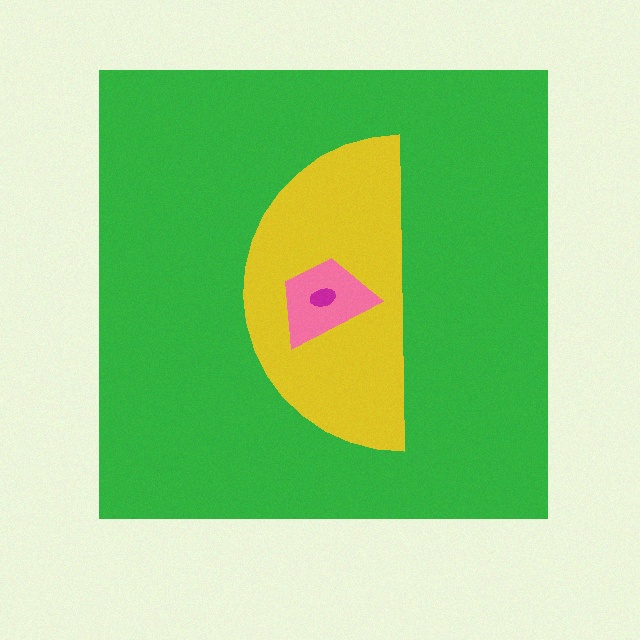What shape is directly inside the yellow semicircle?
The pink trapezoid.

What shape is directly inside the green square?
The yellow semicircle.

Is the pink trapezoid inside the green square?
Yes.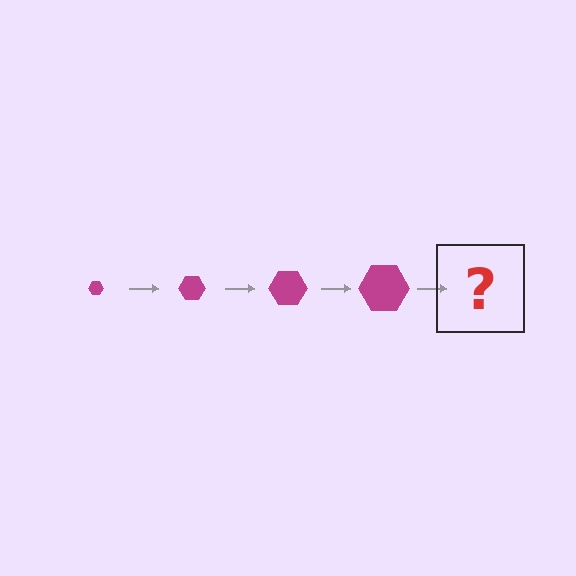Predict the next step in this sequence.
The next step is a magenta hexagon, larger than the previous one.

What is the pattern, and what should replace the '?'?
The pattern is that the hexagon gets progressively larger each step. The '?' should be a magenta hexagon, larger than the previous one.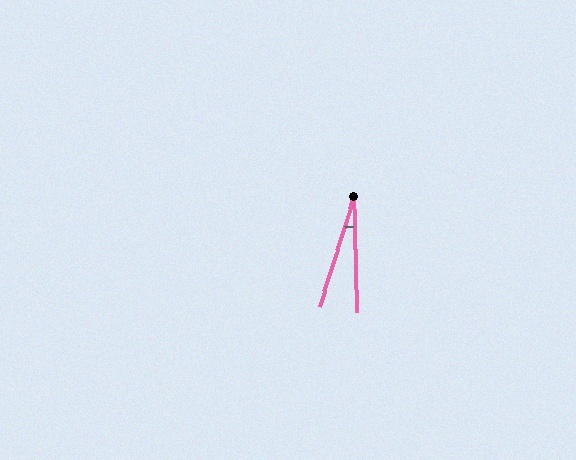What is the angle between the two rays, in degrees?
Approximately 19 degrees.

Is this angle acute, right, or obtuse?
It is acute.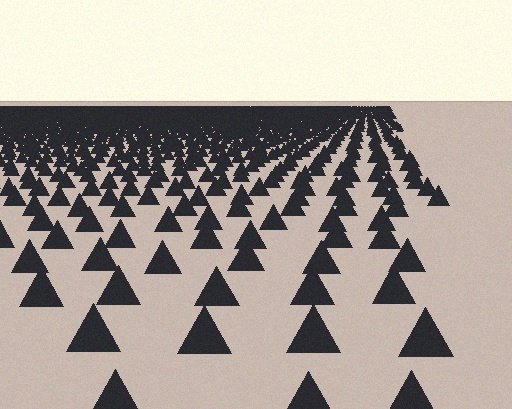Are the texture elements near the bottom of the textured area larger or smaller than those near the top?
Larger. Near the bottom, elements are closer to the viewer and appear at a bigger on-screen size.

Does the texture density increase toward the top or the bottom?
Density increases toward the top.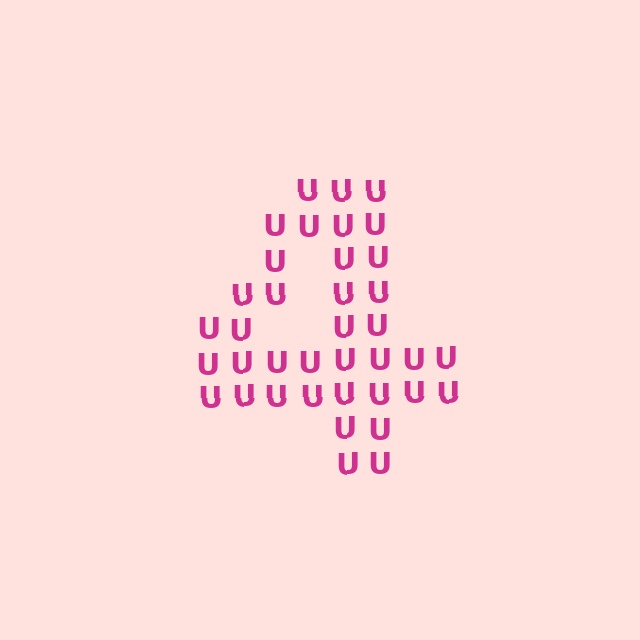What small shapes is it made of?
It is made of small letter U's.